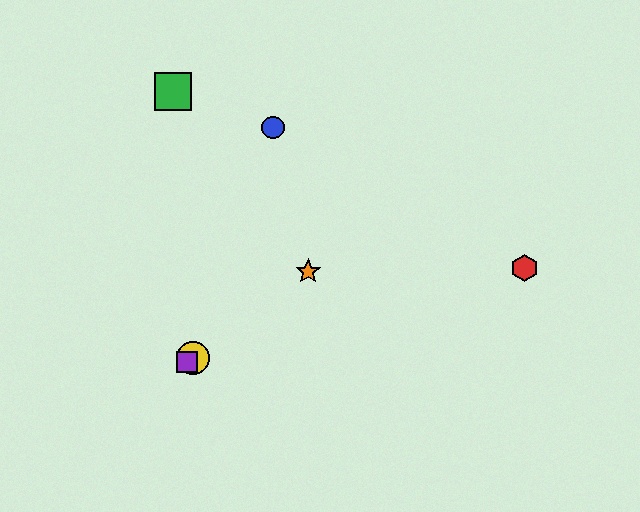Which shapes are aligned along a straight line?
The yellow circle, the purple square, the orange star are aligned along a straight line.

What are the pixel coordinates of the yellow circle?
The yellow circle is at (193, 358).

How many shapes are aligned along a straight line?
3 shapes (the yellow circle, the purple square, the orange star) are aligned along a straight line.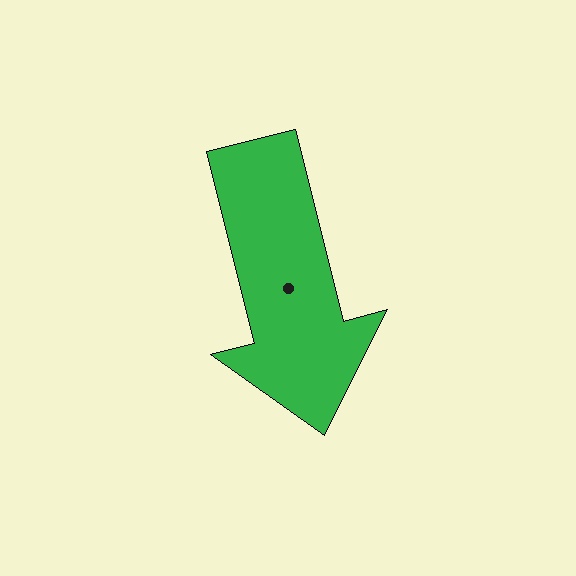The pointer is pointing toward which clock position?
Roughly 6 o'clock.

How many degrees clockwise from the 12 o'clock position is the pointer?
Approximately 166 degrees.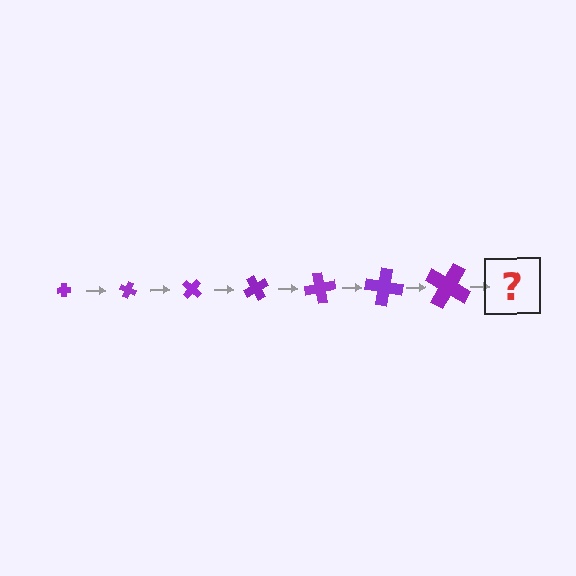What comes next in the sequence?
The next element should be a cross, larger than the previous one and rotated 140 degrees from the start.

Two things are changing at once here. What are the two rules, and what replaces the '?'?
The two rules are that the cross grows larger each step and it rotates 20 degrees each step. The '?' should be a cross, larger than the previous one and rotated 140 degrees from the start.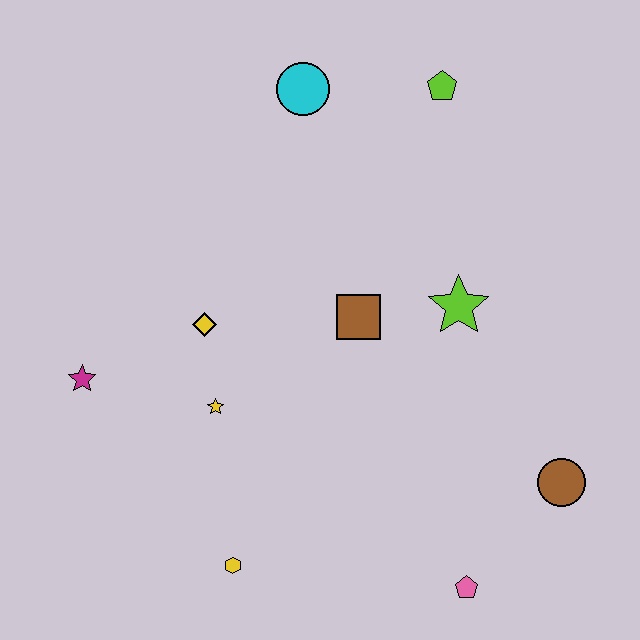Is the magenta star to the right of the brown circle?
No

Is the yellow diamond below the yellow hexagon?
No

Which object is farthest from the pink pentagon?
The cyan circle is farthest from the pink pentagon.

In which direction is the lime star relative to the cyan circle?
The lime star is below the cyan circle.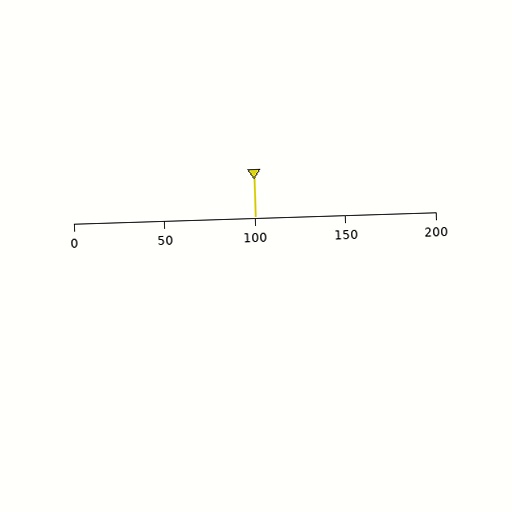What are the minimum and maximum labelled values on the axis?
The axis runs from 0 to 200.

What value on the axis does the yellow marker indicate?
The marker indicates approximately 100.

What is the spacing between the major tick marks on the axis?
The major ticks are spaced 50 apart.